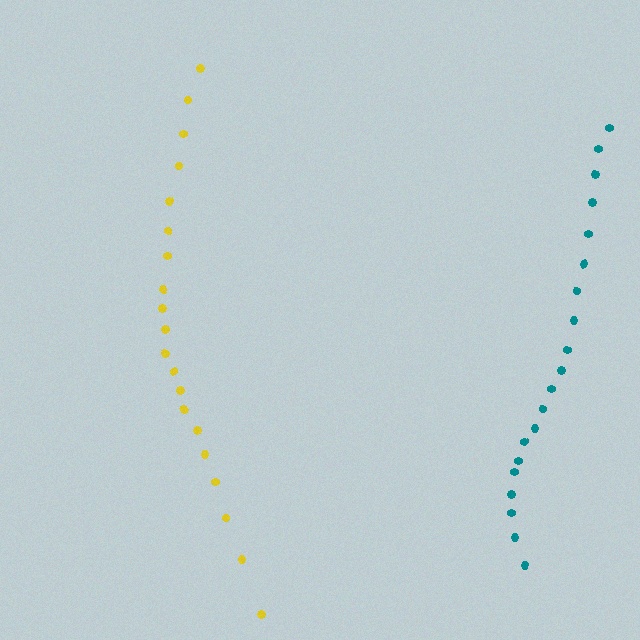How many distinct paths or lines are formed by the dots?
There are 2 distinct paths.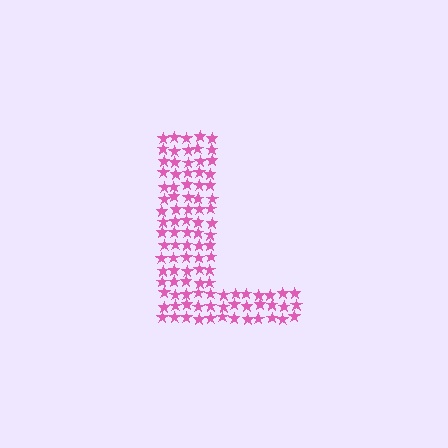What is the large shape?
The large shape is the letter L.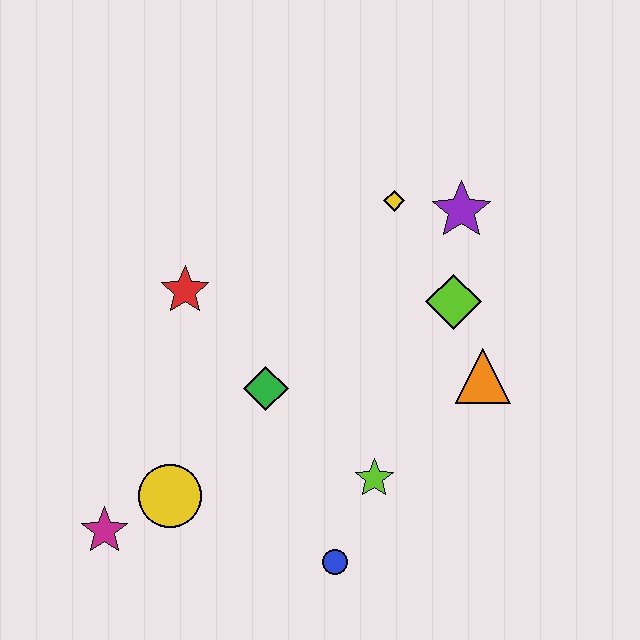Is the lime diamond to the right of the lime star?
Yes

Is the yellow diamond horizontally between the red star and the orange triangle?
Yes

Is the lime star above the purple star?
No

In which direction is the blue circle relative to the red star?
The blue circle is below the red star.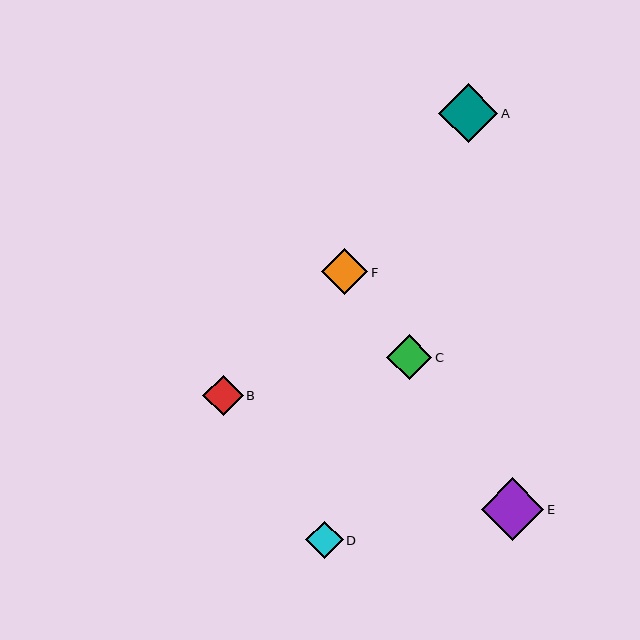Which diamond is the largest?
Diamond E is the largest with a size of approximately 62 pixels.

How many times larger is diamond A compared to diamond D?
Diamond A is approximately 1.6 times the size of diamond D.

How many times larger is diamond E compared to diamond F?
Diamond E is approximately 1.3 times the size of diamond F.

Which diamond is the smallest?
Diamond D is the smallest with a size of approximately 38 pixels.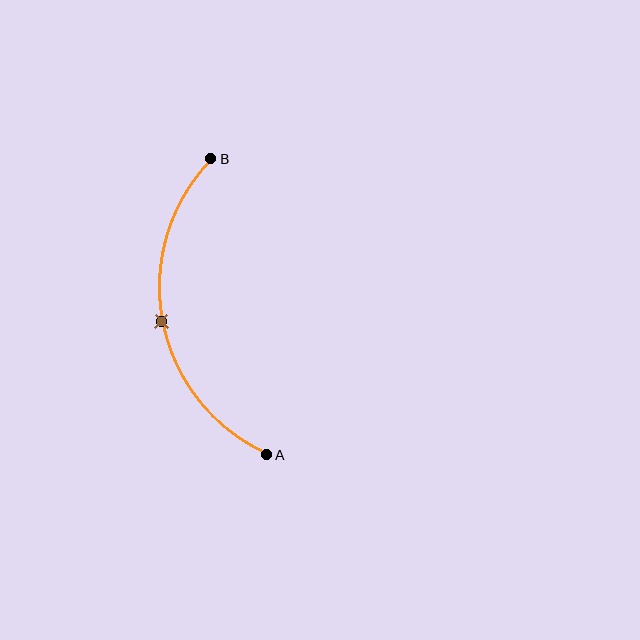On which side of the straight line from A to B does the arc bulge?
The arc bulges to the left of the straight line connecting A and B.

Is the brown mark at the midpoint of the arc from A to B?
Yes. The brown mark lies on the arc at equal arc-length from both A and B — it is the arc midpoint.